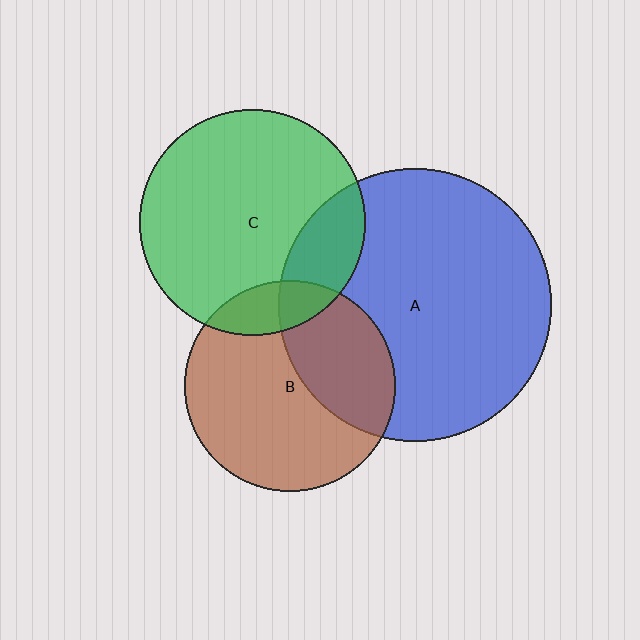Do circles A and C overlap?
Yes.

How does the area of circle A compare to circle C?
Approximately 1.5 times.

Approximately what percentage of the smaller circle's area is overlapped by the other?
Approximately 20%.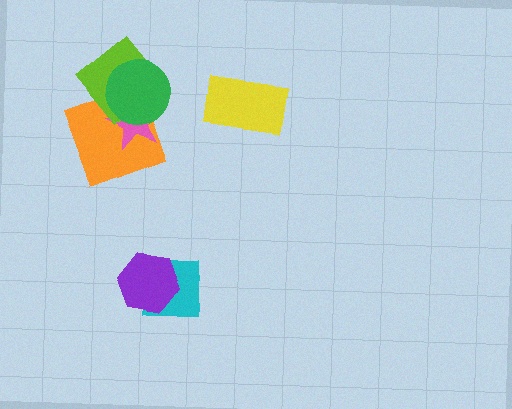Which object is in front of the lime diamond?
The green circle is in front of the lime diamond.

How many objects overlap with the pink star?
3 objects overlap with the pink star.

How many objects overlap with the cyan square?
1 object overlaps with the cyan square.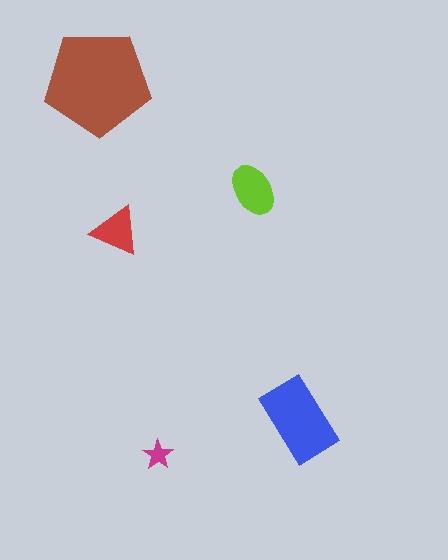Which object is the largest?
The brown pentagon.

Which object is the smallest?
The magenta star.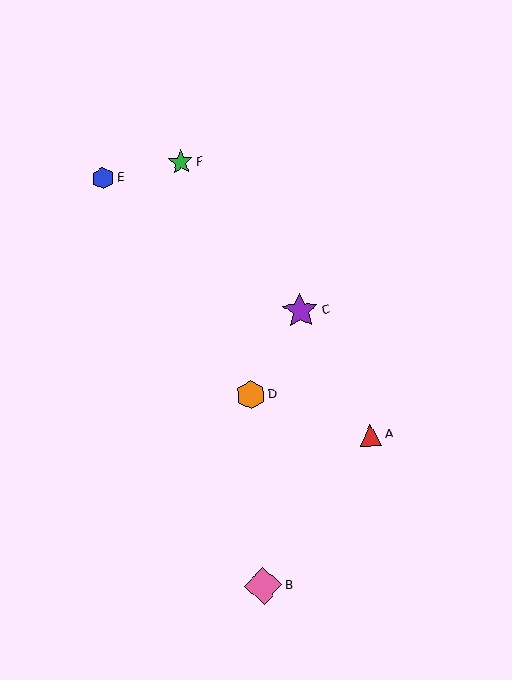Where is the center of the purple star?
The center of the purple star is at (300, 311).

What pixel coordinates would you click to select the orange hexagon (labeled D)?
Click at (251, 395) to select the orange hexagon D.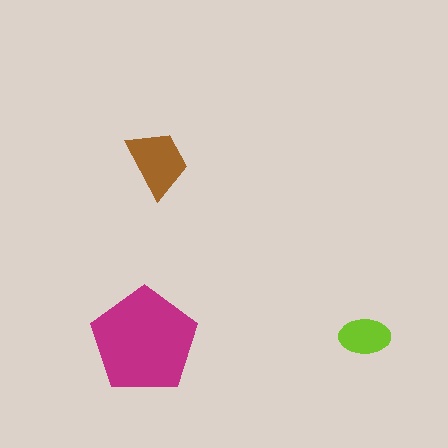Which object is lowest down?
The magenta pentagon is bottommost.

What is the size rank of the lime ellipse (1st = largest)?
3rd.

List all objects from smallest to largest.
The lime ellipse, the brown trapezoid, the magenta pentagon.